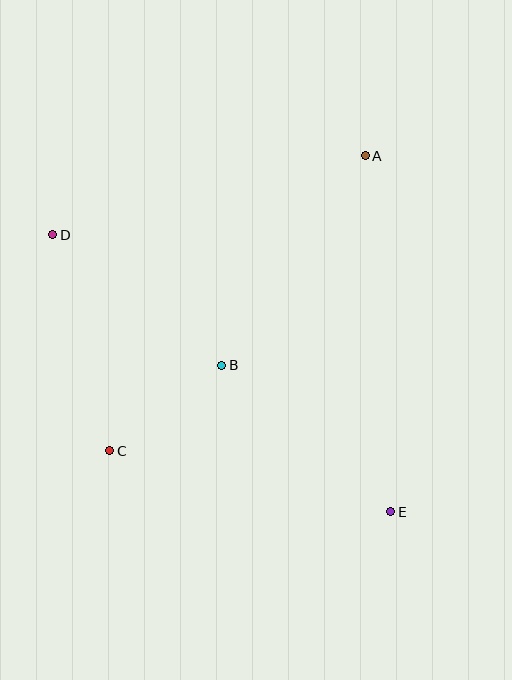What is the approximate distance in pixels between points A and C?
The distance between A and C is approximately 390 pixels.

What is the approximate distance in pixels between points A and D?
The distance between A and D is approximately 323 pixels.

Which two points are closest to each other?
Points B and C are closest to each other.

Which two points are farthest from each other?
Points D and E are farthest from each other.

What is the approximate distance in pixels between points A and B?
The distance between A and B is approximately 254 pixels.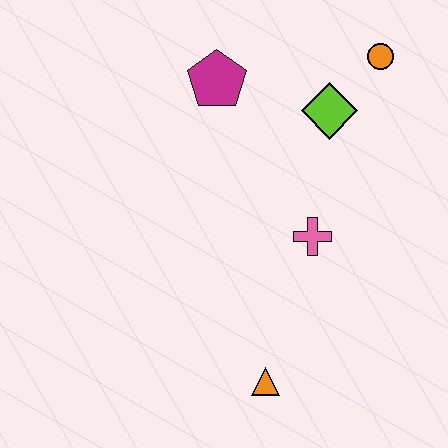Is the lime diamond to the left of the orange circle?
Yes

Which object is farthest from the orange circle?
The orange triangle is farthest from the orange circle.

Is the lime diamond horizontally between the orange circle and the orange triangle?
Yes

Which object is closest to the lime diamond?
The orange circle is closest to the lime diamond.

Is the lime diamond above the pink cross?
Yes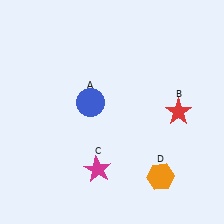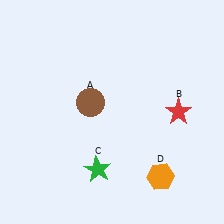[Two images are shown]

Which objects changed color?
A changed from blue to brown. C changed from magenta to green.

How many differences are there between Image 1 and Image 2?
There are 2 differences between the two images.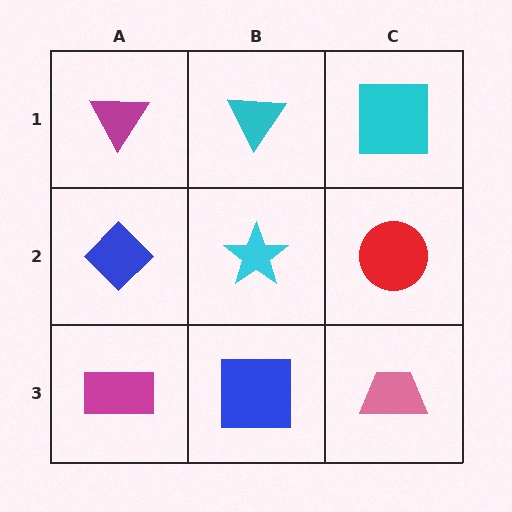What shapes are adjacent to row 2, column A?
A magenta triangle (row 1, column A), a magenta rectangle (row 3, column A), a cyan star (row 2, column B).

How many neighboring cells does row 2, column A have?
3.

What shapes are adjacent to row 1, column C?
A red circle (row 2, column C), a cyan triangle (row 1, column B).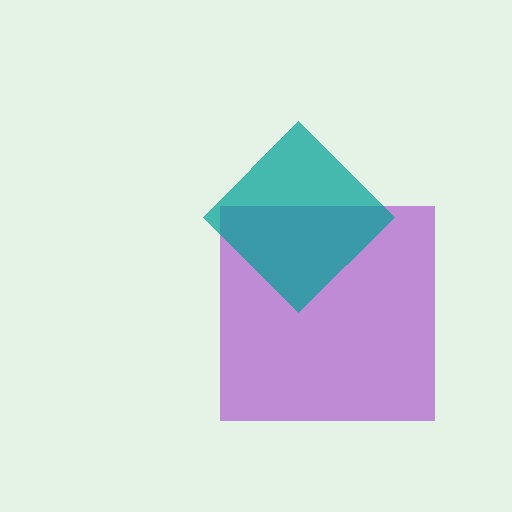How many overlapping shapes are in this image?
There are 2 overlapping shapes in the image.